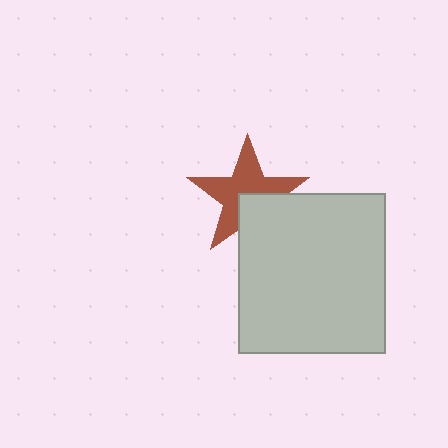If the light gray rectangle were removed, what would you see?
You would see the complete brown star.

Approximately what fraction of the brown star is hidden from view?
Roughly 33% of the brown star is hidden behind the light gray rectangle.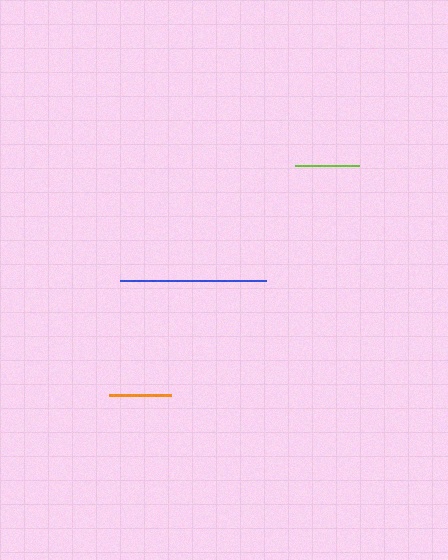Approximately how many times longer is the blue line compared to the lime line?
The blue line is approximately 2.3 times the length of the lime line.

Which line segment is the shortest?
The orange line is the shortest at approximately 62 pixels.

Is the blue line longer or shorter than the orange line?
The blue line is longer than the orange line.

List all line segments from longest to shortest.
From longest to shortest: blue, lime, orange.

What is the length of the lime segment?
The lime segment is approximately 65 pixels long.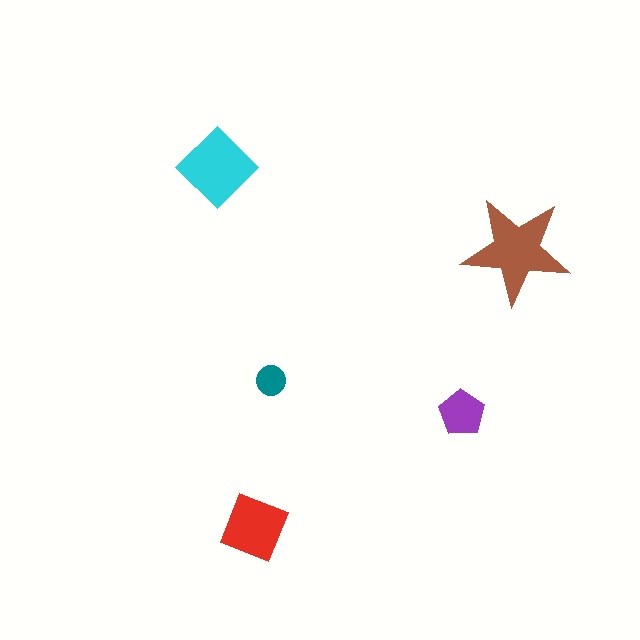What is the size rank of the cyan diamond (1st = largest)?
2nd.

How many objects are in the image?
There are 5 objects in the image.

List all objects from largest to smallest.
The brown star, the cyan diamond, the red square, the purple pentagon, the teal circle.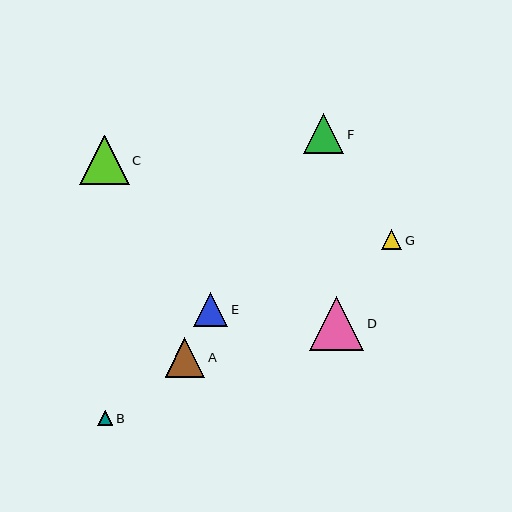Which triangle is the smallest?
Triangle B is the smallest with a size of approximately 15 pixels.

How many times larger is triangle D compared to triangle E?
Triangle D is approximately 1.6 times the size of triangle E.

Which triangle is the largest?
Triangle D is the largest with a size of approximately 54 pixels.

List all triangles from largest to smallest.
From largest to smallest: D, C, F, A, E, G, B.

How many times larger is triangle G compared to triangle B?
Triangle G is approximately 1.3 times the size of triangle B.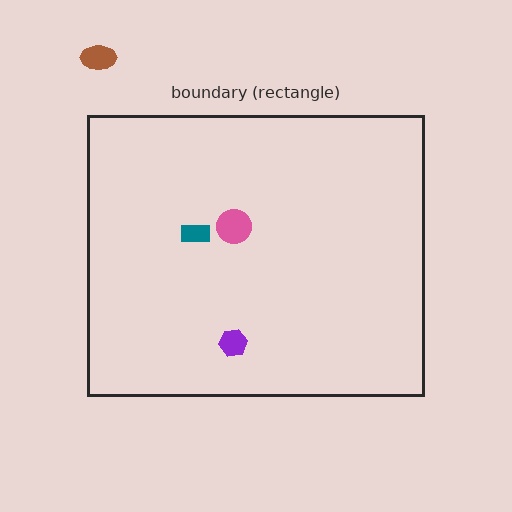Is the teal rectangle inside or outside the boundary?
Inside.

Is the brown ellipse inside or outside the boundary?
Outside.